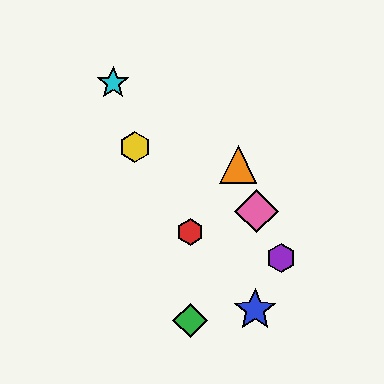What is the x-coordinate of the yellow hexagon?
The yellow hexagon is at x≈135.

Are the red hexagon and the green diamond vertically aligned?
Yes, both are at x≈190.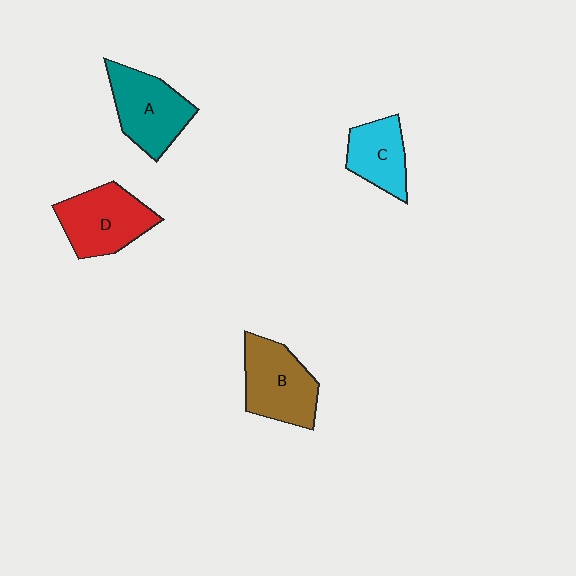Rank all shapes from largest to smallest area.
From largest to smallest: D (red), B (brown), A (teal), C (cyan).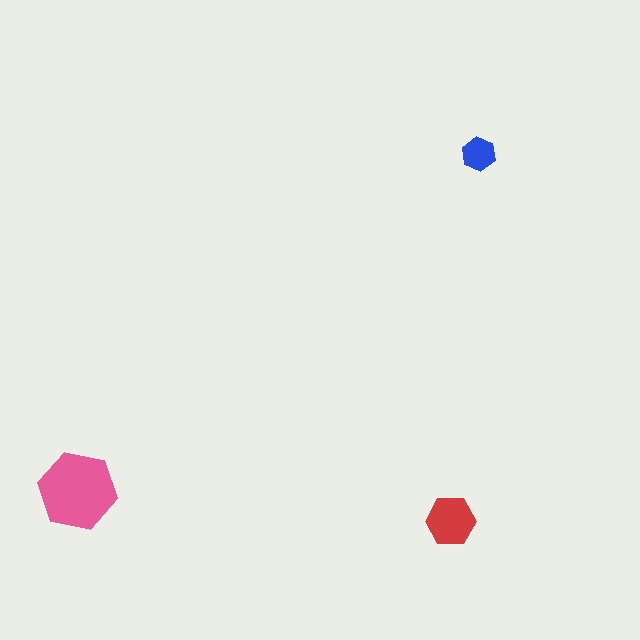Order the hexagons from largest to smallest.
the pink one, the red one, the blue one.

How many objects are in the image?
There are 3 objects in the image.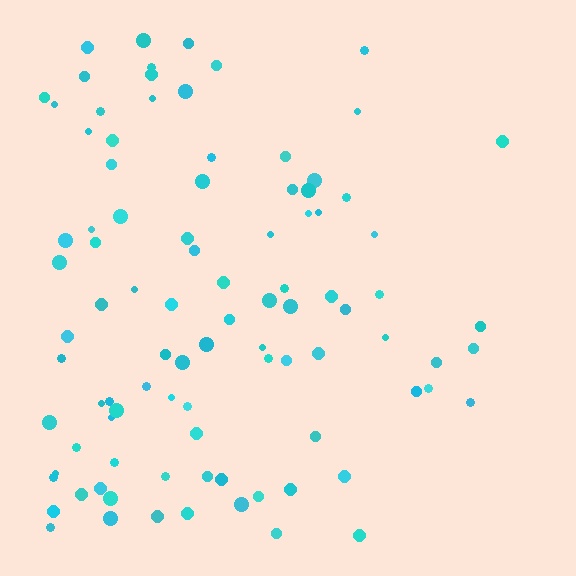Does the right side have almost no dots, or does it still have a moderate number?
Still a moderate number, just noticeably fewer than the left.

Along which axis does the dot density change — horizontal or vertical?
Horizontal.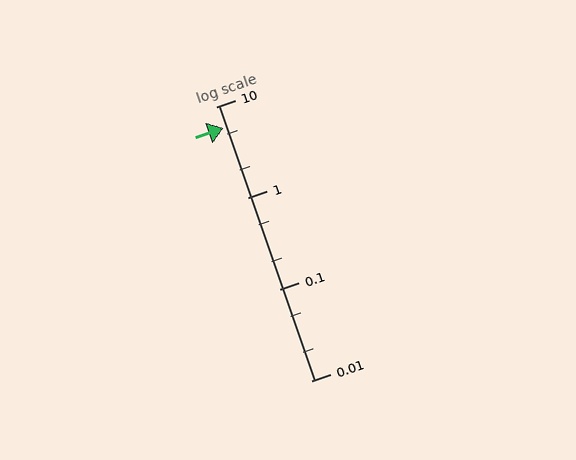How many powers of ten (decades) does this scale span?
The scale spans 3 decades, from 0.01 to 10.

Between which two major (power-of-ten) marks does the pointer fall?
The pointer is between 1 and 10.